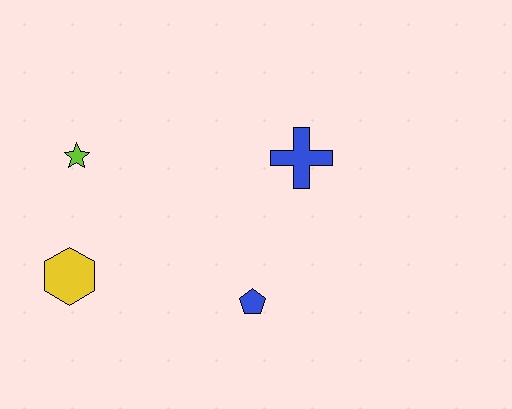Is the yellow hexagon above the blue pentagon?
Yes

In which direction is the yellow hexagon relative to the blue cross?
The yellow hexagon is to the left of the blue cross.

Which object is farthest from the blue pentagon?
The lime star is farthest from the blue pentagon.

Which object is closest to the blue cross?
The blue pentagon is closest to the blue cross.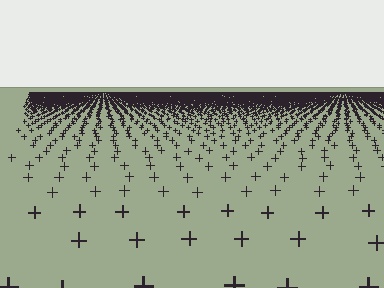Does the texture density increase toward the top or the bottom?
Density increases toward the top.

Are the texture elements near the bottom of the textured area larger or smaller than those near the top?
Larger. Near the bottom, elements are closer to the viewer and appear at a bigger on-screen size.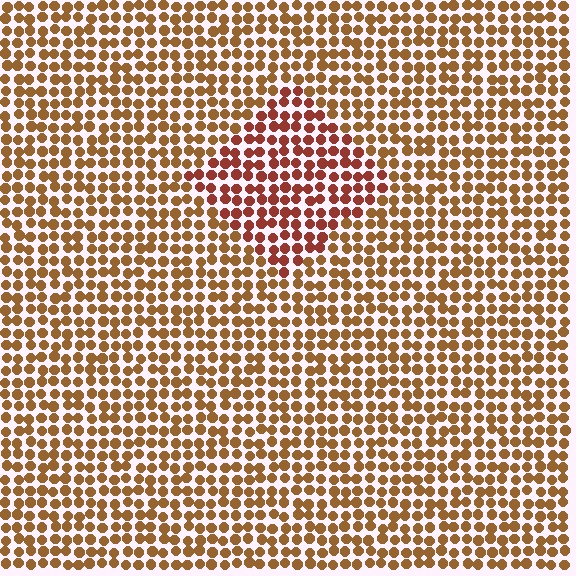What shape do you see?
I see a diamond.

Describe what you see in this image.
The image is filled with small brown elements in a uniform arrangement. A diamond-shaped region is visible where the elements are tinted to a slightly different hue, forming a subtle color boundary.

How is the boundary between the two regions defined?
The boundary is defined purely by a slight shift in hue (about 27 degrees). Spacing, size, and orientation are identical on both sides.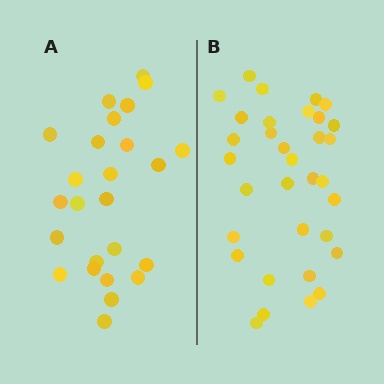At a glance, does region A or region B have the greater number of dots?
Region B (the right region) has more dots.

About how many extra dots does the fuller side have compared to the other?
Region B has roughly 8 or so more dots than region A.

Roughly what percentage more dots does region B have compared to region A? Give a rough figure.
About 30% more.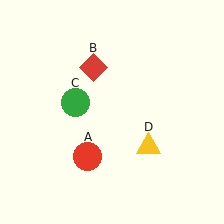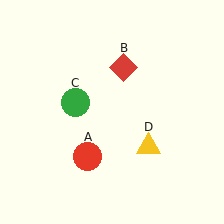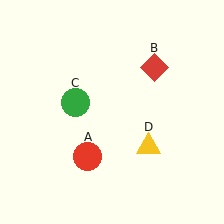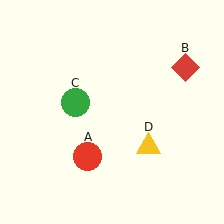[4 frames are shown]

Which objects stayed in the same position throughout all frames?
Red circle (object A) and green circle (object C) and yellow triangle (object D) remained stationary.